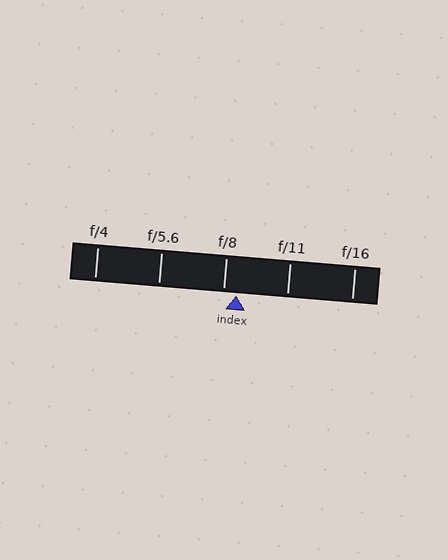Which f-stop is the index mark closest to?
The index mark is closest to f/8.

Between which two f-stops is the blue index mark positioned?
The index mark is between f/8 and f/11.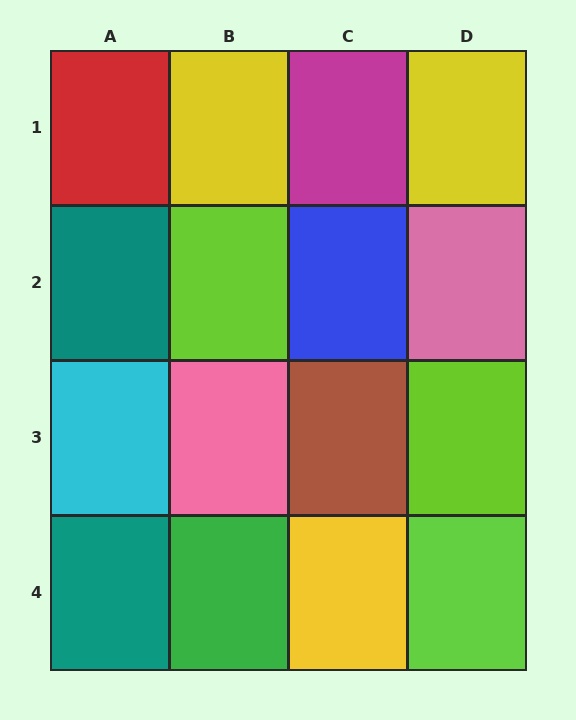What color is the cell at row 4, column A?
Teal.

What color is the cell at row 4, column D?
Lime.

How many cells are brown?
1 cell is brown.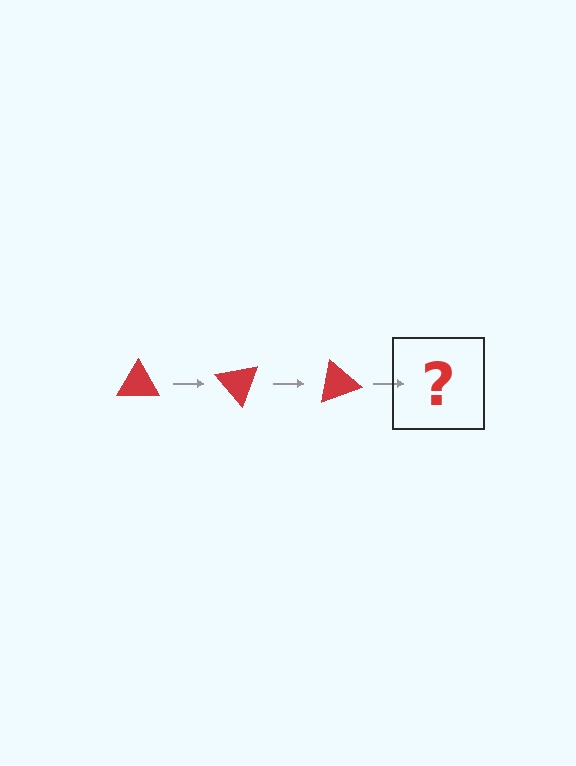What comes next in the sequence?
The next element should be a red triangle rotated 150 degrees.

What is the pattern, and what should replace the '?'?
The pattern is that the triangle rotates 50 degrees each step. The '?' should be a red triangle rotated 150 degrees.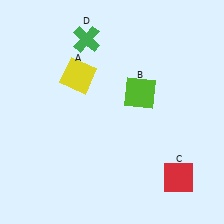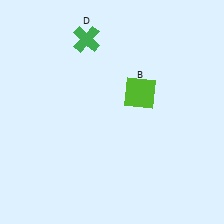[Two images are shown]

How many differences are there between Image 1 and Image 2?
There are 2 differences between the two images.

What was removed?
The yellow square (A), the red square (C) were removed in Image 2.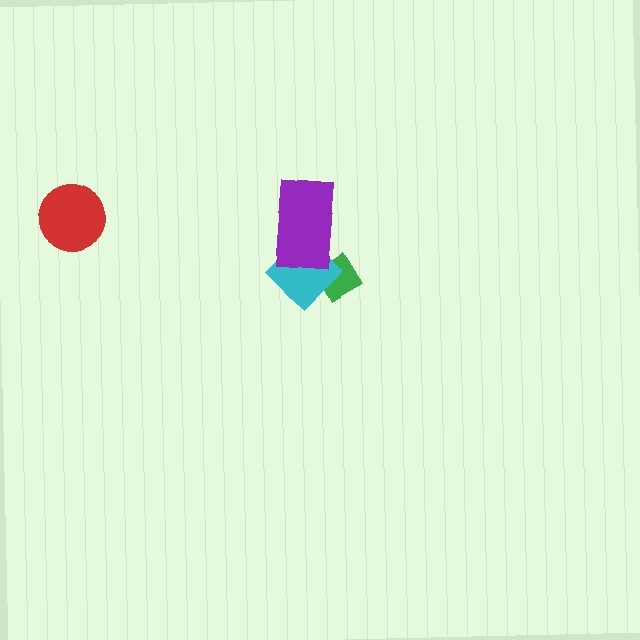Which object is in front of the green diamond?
The cyan diamond is in front of the green diamond.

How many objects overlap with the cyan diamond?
2 objects overlap with the cyan diamond.